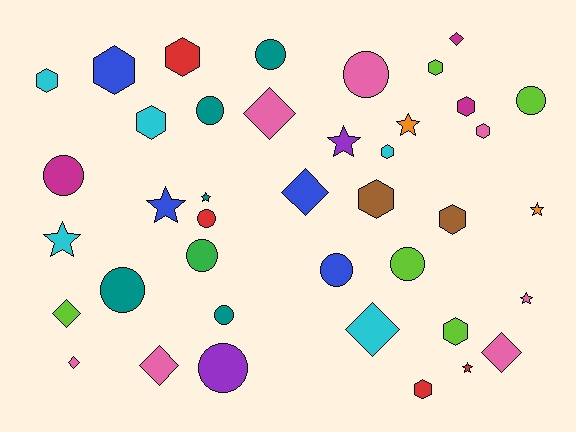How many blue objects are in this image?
There are 4 blue objects.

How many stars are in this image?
There are 8 stars.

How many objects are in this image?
There are 40 objects.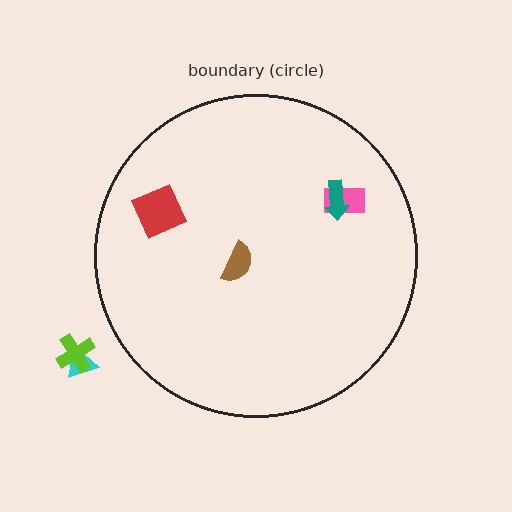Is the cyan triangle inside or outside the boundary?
Outside.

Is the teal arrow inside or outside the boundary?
Inside.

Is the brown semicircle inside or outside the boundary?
Inside.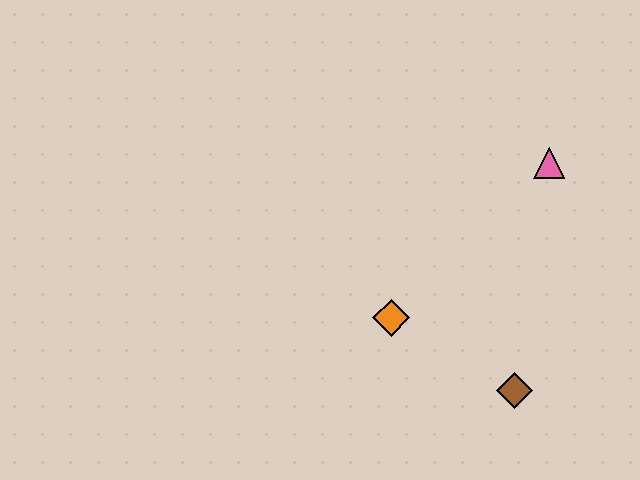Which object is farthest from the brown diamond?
The pink triangle is farthest from the brown diamond.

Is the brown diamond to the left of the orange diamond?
No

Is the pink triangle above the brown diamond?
Yes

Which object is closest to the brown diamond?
The orange diamond is closest to the brown diamond.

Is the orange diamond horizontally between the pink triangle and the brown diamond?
No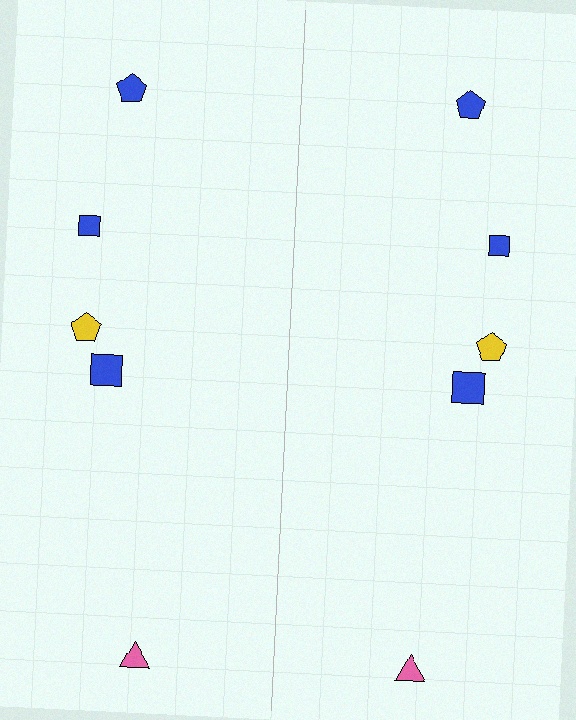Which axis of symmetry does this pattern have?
The pattern has a vertical axis of symmetry running through the center of the image.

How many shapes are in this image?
There are 10 shapes in this image.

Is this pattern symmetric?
Yes, this pattern has bilateral (reflection) symmetry.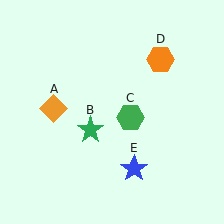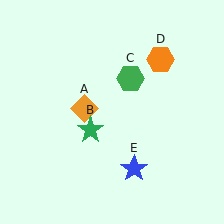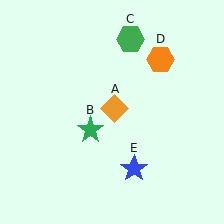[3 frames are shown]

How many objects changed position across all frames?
2 objects changed position: orange diamond (object A), green hexagon (object C).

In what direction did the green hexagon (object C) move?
The green hexagon (object C) moved up.